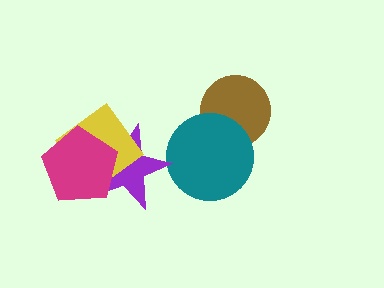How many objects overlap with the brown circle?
1 object overlaps with the brown circle.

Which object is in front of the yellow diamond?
The magenta pentagon is in front of the yellow diamond.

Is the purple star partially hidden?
Yes, it is partially covered by another shape.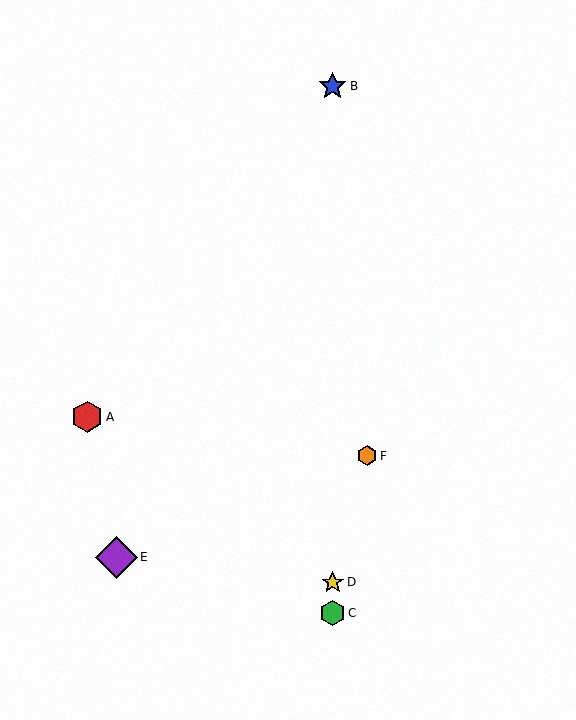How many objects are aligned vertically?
3 objects (B, C, D) are aligned vertically.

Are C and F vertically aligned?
No, C is at x≈333 and F is at x≈367.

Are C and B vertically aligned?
Yes, both are at x≈333.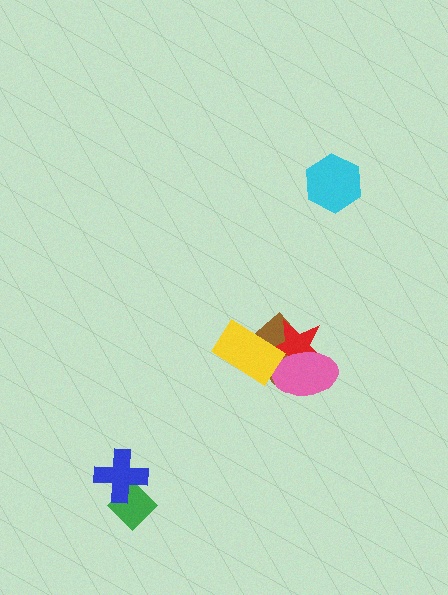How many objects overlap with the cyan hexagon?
0 objects overlap with the cyan hexagon.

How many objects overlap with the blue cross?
1 object overlaps with the blue cross.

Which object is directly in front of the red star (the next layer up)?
The pink ellipse is directly in front of the red star.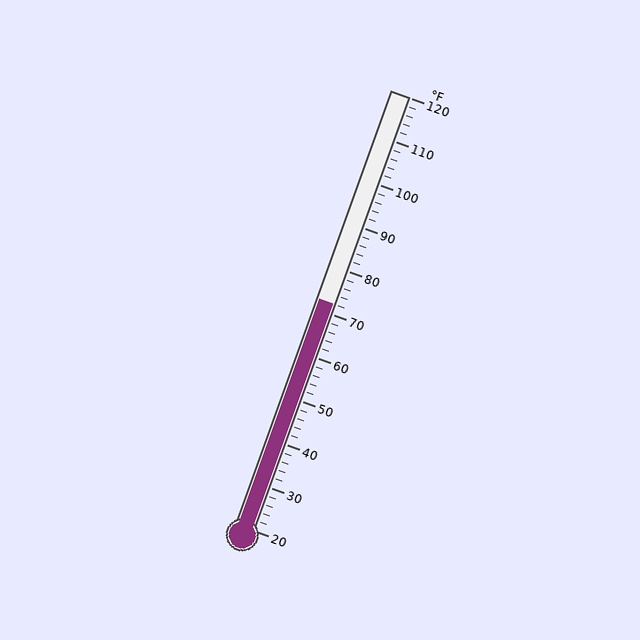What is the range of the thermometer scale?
The thermometer scale ranges from 20°F to 120°F.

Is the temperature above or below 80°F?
The temperature is below 80°F.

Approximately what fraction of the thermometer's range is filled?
The thermometer is filled to approximately 50% of its range.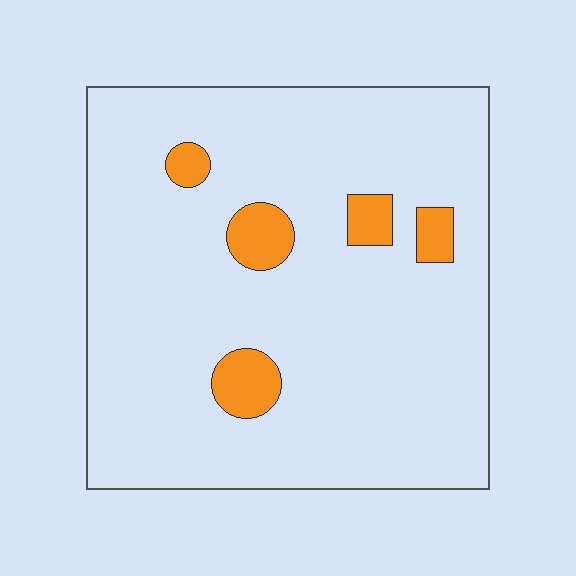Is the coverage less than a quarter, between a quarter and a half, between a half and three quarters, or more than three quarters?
Less than a quarter.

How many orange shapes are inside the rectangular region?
5.